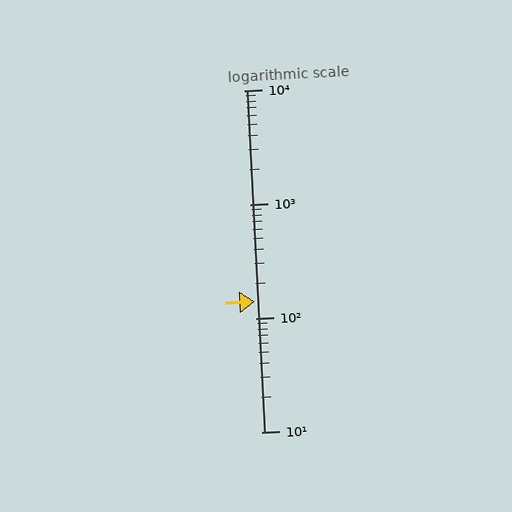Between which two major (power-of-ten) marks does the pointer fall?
The pointer is between 100 and 1000.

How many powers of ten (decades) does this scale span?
The scale spans 3 decades, from 10 to 10000.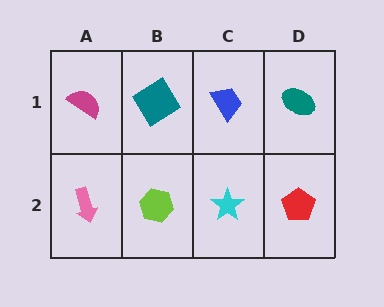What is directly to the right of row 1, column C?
A teal ellipse.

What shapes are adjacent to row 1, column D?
A red pentagon (row 2, column D), a blue trapezoid (row 1, column C).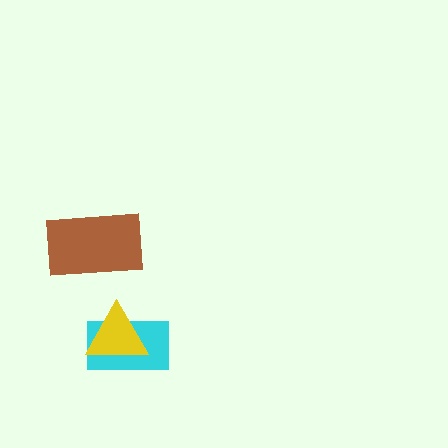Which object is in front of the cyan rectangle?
The yellow triangle is in front of the cyan rectangle.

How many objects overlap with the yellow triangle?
1 object overlaps with the yellow triangle.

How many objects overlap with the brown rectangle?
0 objects overlap with the brown rectangle.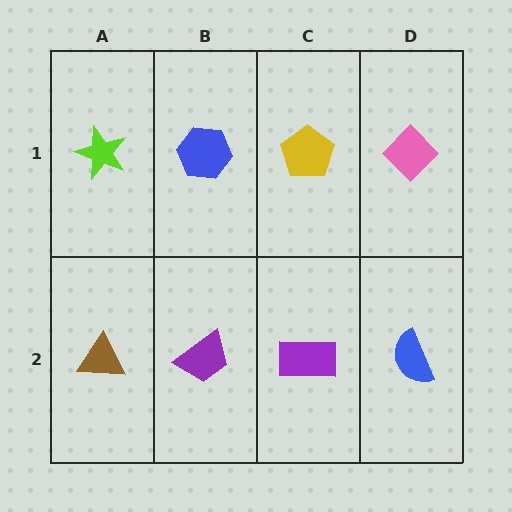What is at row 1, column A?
A lime star.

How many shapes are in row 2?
4 shapes.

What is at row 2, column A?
A brown triangle.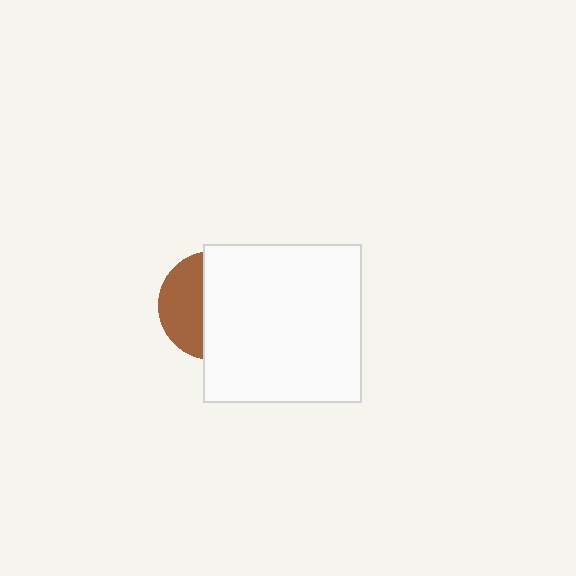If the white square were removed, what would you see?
You would see the complete brown circle.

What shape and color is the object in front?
The object in front is a white square.